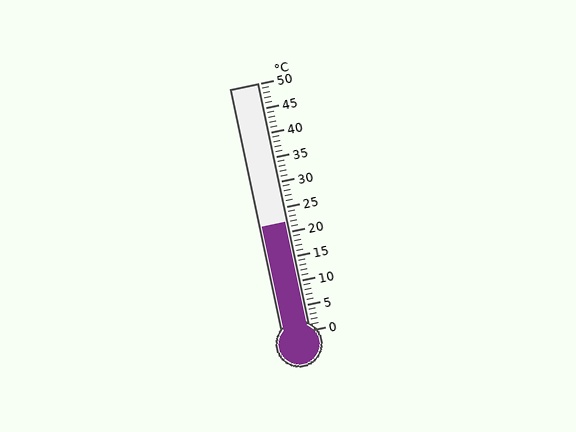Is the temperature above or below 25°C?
The temperature is below 25°C.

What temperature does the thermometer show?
The thermometer shows approximately 22°C.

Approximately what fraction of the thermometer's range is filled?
The thermometer is filled to approximately 45% of its range.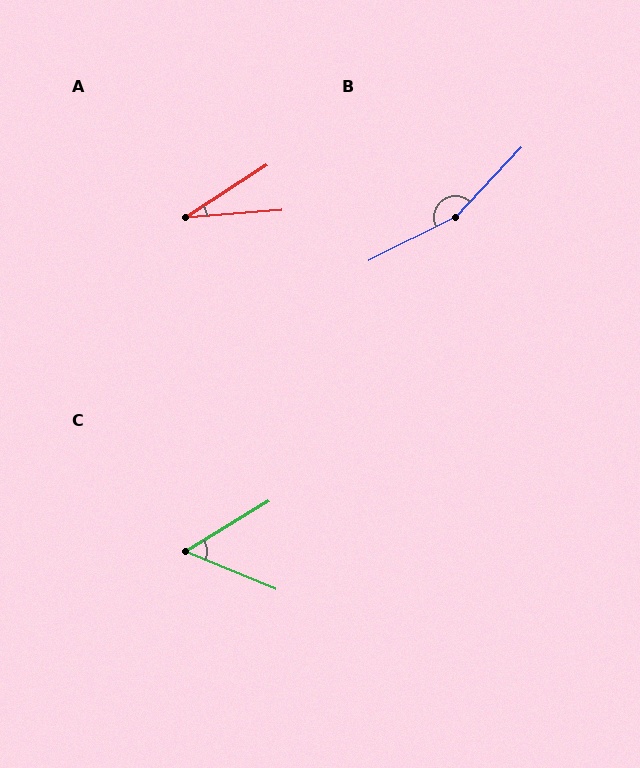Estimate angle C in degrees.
Approximately 54 degrees.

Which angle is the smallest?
A, at approximately 28 degrees.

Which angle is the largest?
B, at approximately 160 degrees.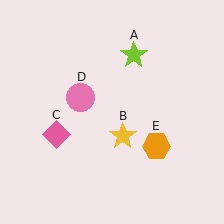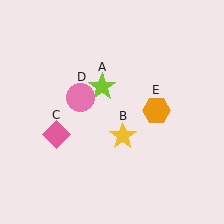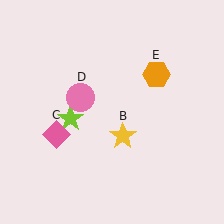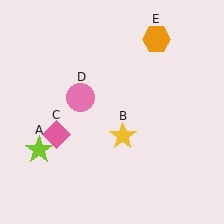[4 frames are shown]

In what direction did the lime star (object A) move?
The lime star (object A) moved down and to the left.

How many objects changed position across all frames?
2 objects changed position: lime star (object A), orange hexagon (object E).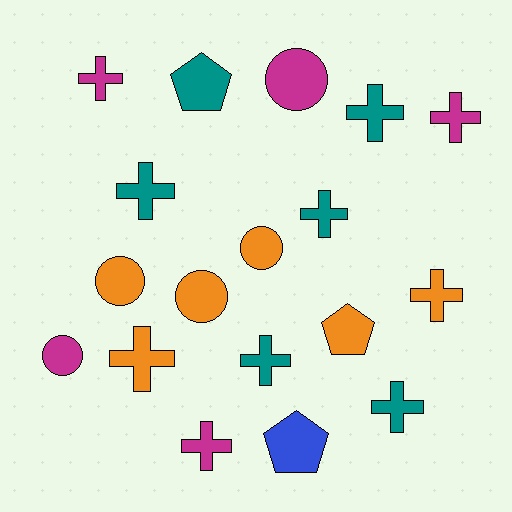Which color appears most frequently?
Orange, with 6 objects.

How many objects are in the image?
There are 18 objects.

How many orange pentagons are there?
There is 1 orange pentagon.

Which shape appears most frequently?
Cross, with 10 objects.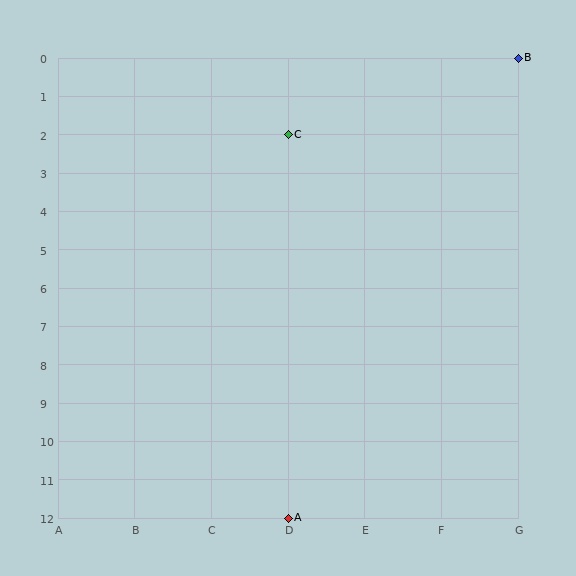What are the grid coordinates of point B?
Point B is at grid coordinates (G, 0).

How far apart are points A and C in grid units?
Points A and C are 10 rows apart.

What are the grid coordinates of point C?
Point C is at grid coordinates (D, 2).